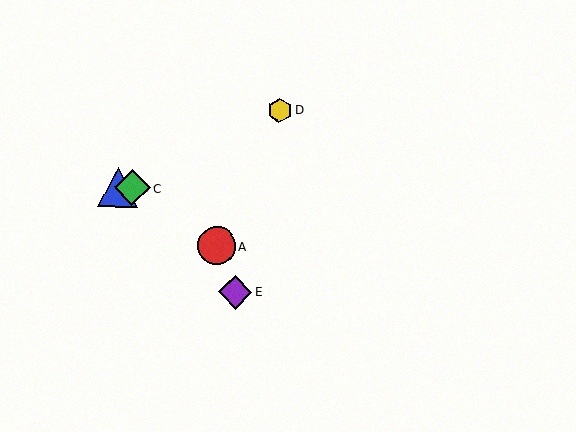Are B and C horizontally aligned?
Yes, both are at y≈187.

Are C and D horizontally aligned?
No, C is at y≈188 and D is at y≈110.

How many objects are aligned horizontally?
2 objects (B, C) are aligned horizontally.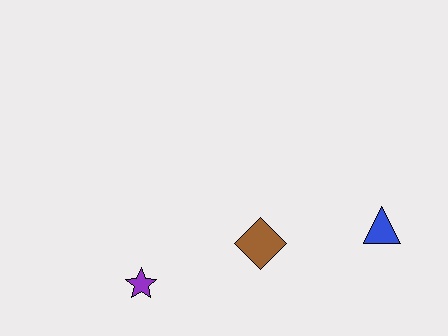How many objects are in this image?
There are 3 objects.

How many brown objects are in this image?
There is 1 brown object.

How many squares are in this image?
There are no squares.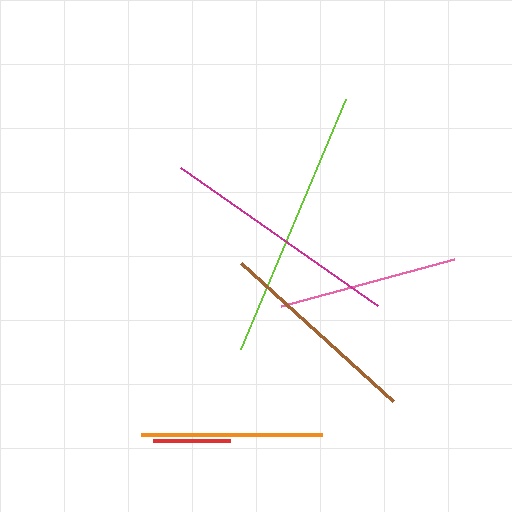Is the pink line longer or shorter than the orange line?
The orange line is longer than the pink line.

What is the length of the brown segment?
The brown segment is approximately 205 pixels long.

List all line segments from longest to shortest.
From longest to shortest: lime, magenta, brown, orange, pink, red.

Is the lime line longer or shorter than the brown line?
The lime line is longer than the brown line.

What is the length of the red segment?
The red segment is approximately 76 pixels long.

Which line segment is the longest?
The lime line is the longest at approximately 271 pixels.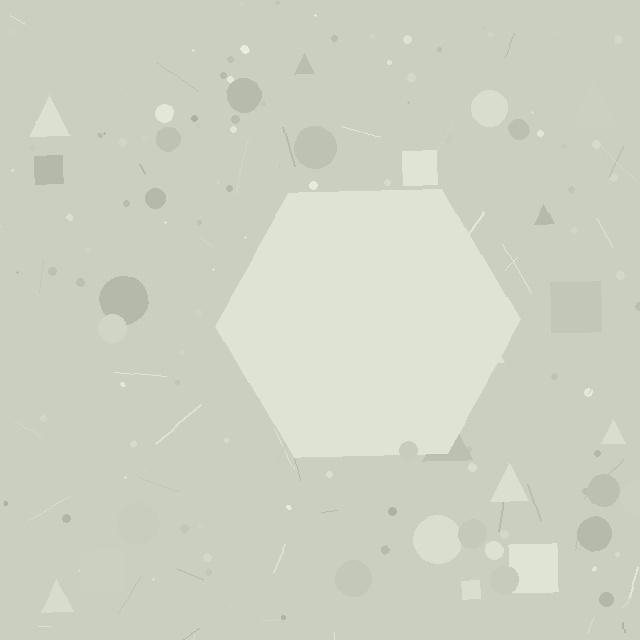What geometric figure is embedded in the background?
A hexagon is embedded in the background.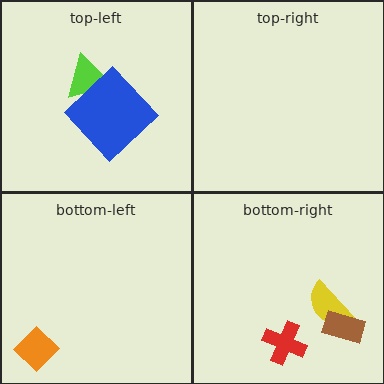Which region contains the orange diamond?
The bottom-left region.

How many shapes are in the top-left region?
2.